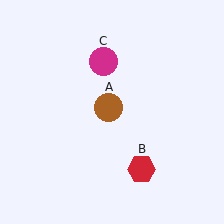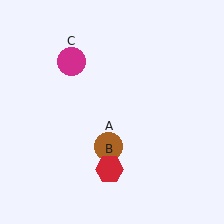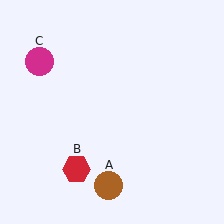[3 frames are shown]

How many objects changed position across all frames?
3 objects changed position: brown circle (object A), red hexagon (object B), magenta circle (object C).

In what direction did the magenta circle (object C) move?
The magenta circle (object C) moved left.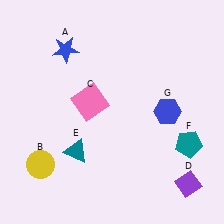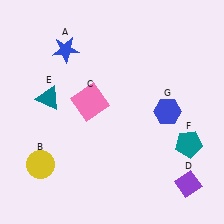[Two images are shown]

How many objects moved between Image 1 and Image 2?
1 object moved between the two images.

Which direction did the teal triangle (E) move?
The teal triangle (E) moved up.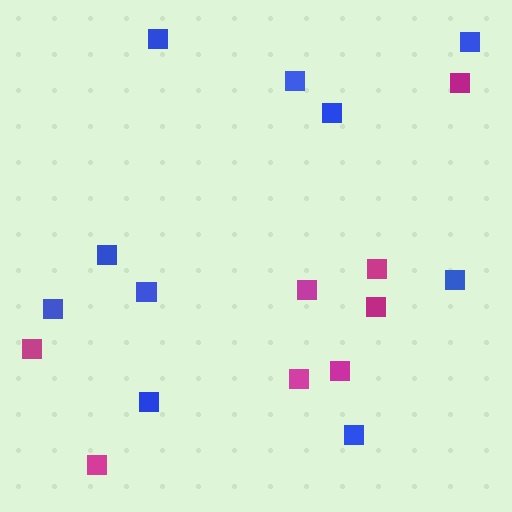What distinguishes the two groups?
There are 2 groups: one group of magenta squares (8) and one group of blue squares (10).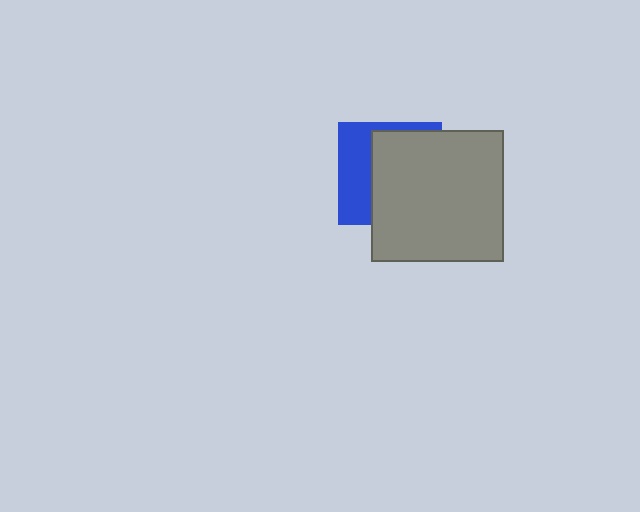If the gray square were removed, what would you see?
You would see the complete blue square.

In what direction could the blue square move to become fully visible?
The blue square could move left. That would shift it out from behind the gray square entirely.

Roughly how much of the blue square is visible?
A small part of it is visible (roughly 38%).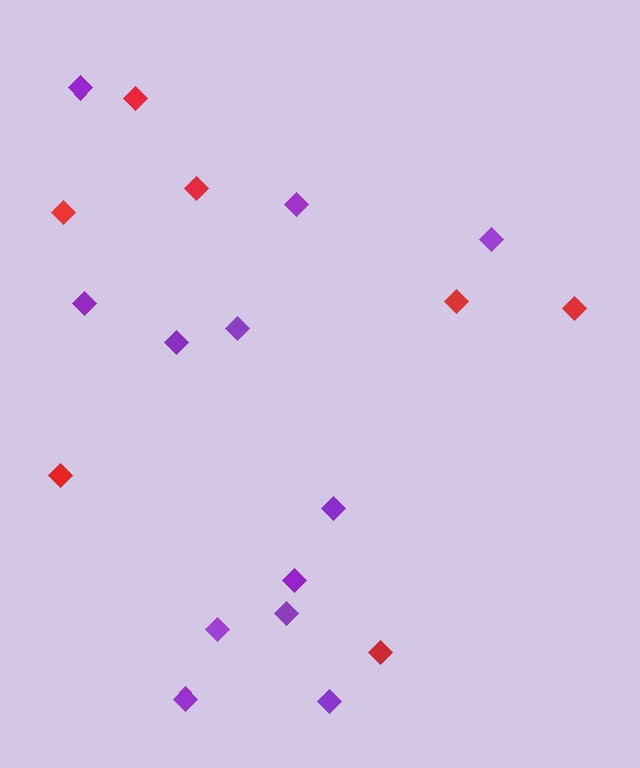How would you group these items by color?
There are 2 groups: one group of purple diamonds (12) and one group of red diamonds (7).